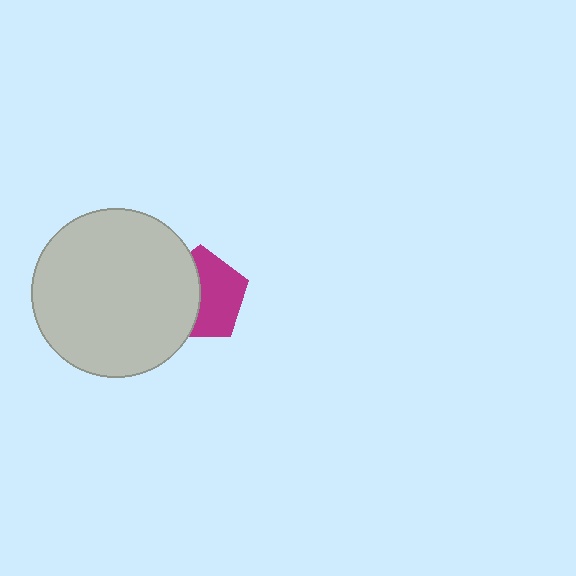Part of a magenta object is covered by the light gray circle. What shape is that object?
It is a pentagon.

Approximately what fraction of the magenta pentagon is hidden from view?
Roughly 45% of the magenta pentagon is hidden behind the light gray circle.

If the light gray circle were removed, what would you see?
You would see the complete magenta pentagon.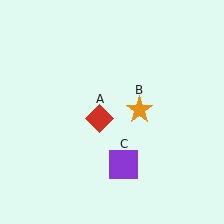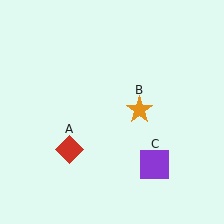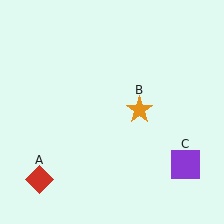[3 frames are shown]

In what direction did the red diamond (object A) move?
The red diamond (object A) moved down and to the left.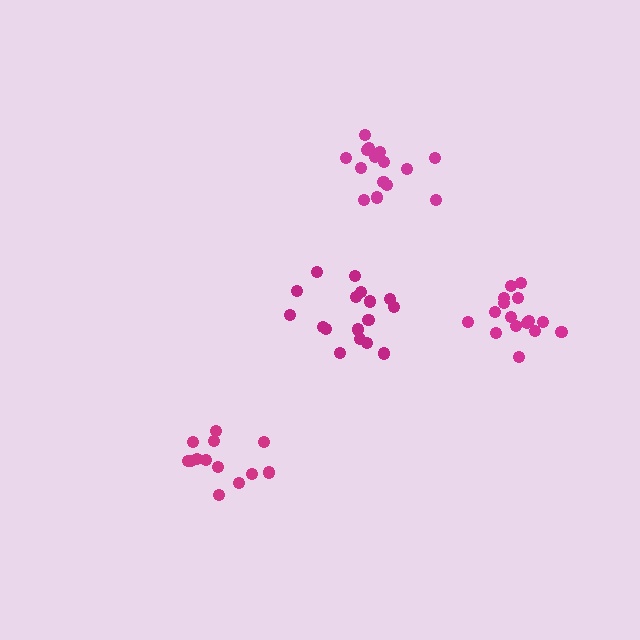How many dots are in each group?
Group 1: 16 dots, Group 2: 15 dots, Group 3: 13 dots, Group 4: 18 dots (62 total).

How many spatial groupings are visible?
There are 4 spatial groupings.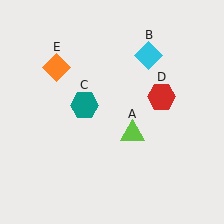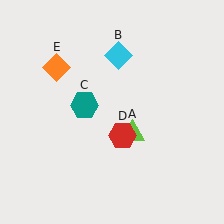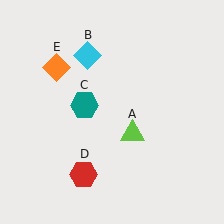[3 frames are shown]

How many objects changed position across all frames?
2 objects changed position: cyan diamond (object B), red hexagon (object D).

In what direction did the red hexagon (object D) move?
The red hexagon (object D) moved down and to the left.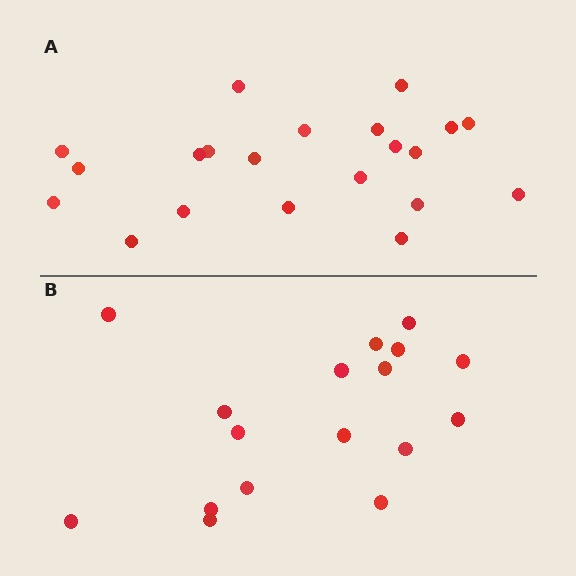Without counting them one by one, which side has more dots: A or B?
Region A (the top region) has more dots.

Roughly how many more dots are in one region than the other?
Region A has about 4 more dots than region B.